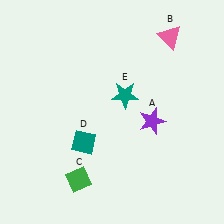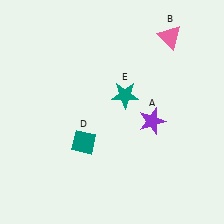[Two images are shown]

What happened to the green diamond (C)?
The green diamond (C) was removed in Image 2. It was in the bottom-left area of Image 1.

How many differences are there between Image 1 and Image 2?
There is 1 difference between the two images.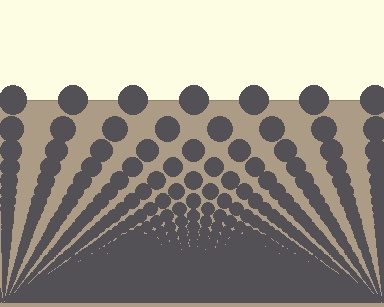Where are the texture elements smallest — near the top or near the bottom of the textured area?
Near the bottom.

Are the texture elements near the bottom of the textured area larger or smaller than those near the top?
Smaller. The gradient is inverted — elements near the bottom are smaller and denser.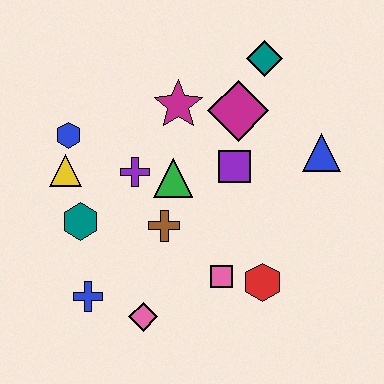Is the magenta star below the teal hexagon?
No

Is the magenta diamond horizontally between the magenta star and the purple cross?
No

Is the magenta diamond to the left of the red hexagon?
Yes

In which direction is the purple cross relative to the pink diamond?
The purple cross is above the pink diamond.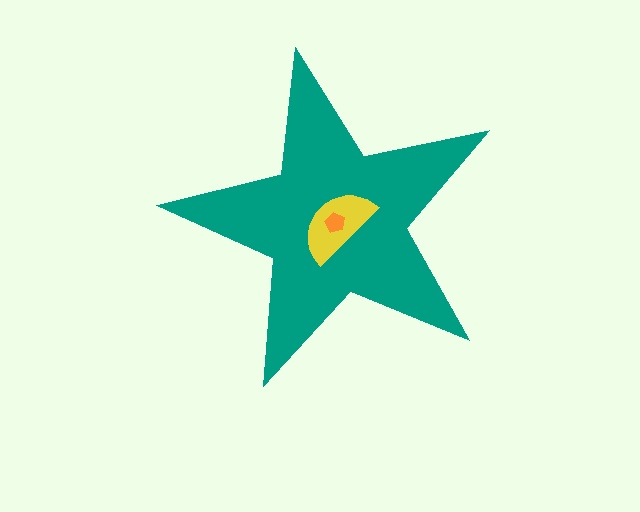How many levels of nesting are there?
3.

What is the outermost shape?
The teal star.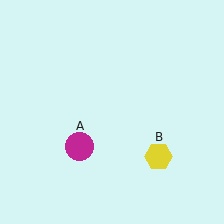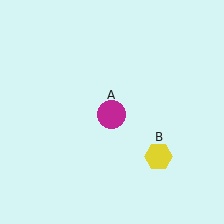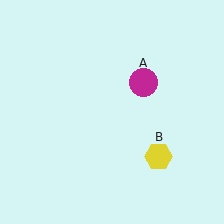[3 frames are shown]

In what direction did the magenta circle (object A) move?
The magenta circle (object A) moved up and to the right.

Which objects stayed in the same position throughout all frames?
Yellow hexagon (object B) remained stationary.